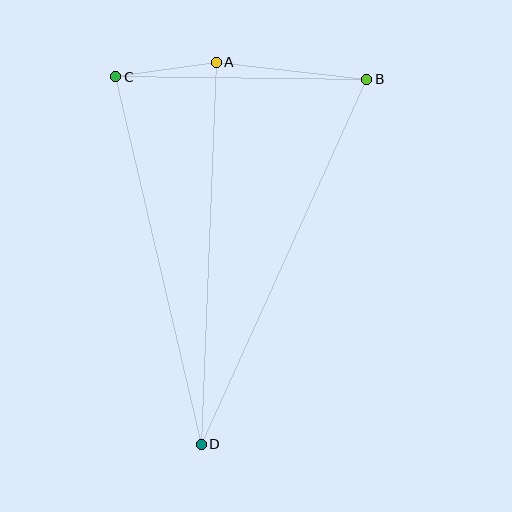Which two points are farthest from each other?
Points B and D are farthest from each other.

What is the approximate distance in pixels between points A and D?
The distance between A and D is approximately 382 pixels.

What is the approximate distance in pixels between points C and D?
The distance between C and D is approximately 377 pixels.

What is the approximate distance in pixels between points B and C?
The distance between B and C is approximately 251 pixels.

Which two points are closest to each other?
Points A and C are closest to each other.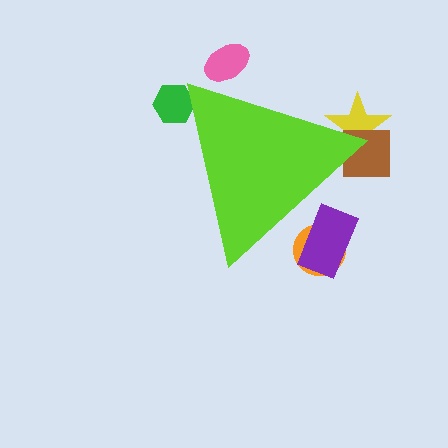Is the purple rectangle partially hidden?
Yes, the purple rectangle is partially hidden behind the lime triangle.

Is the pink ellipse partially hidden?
Yes, the pink ellipse is partially hidden behind the lime triangle.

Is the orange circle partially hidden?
Yes, the orange circle is partially hidden behind the lime triangle.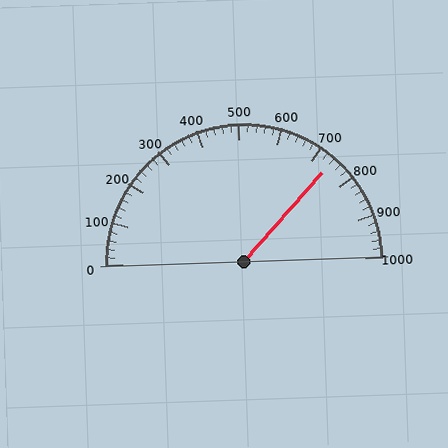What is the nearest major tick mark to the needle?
The nearest major tick mark is 700.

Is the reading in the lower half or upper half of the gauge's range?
The reading is in the upper half of the range (0 to 1000).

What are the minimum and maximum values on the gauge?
The gauge ranges from 0 to 1000.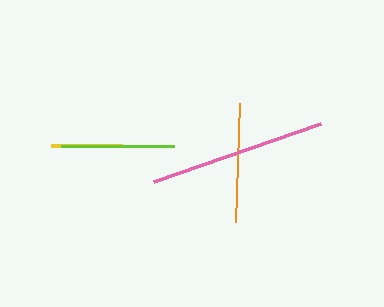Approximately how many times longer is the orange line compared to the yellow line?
The orange line is approximately 1.7 times the length of the yellow line.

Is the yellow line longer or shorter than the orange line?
The orange line is longer than the yellow line.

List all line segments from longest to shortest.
From longest to shortest: pink, orange, lime, yellow.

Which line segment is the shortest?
The yellow line is the shortest at approximately 71 pixels.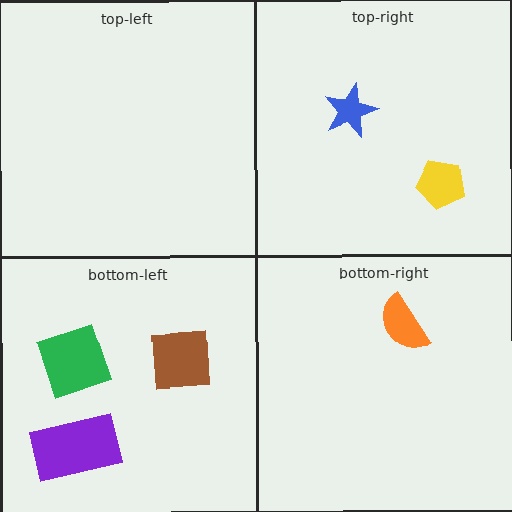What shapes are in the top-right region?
The blue star, the yellow pentagon.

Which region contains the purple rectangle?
The bottom-left region.